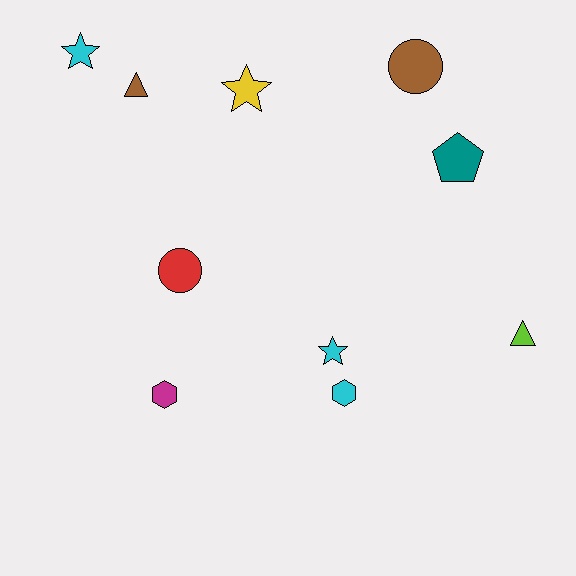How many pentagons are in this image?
There is 1 pentagon.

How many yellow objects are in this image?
There is 1 yellow object.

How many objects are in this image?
There are 10 objects.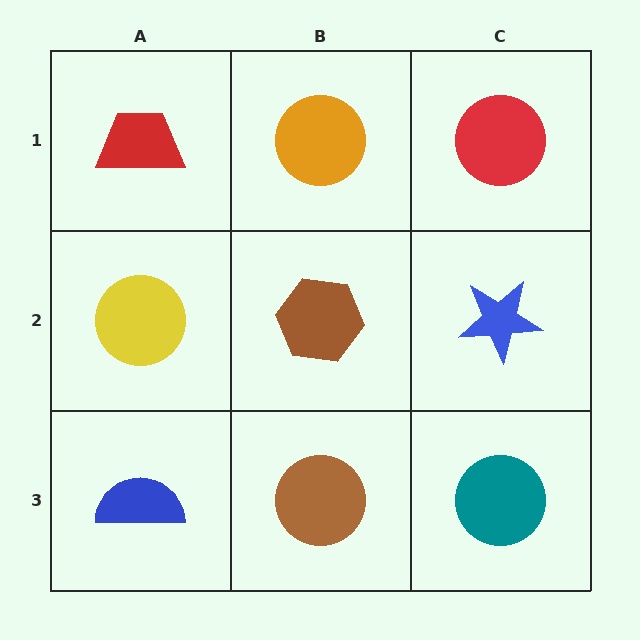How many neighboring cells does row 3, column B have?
3.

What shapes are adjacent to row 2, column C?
A red circle (row 1, column C), a teal circle (row 3, column C), a brown hexagon (row 2, column B).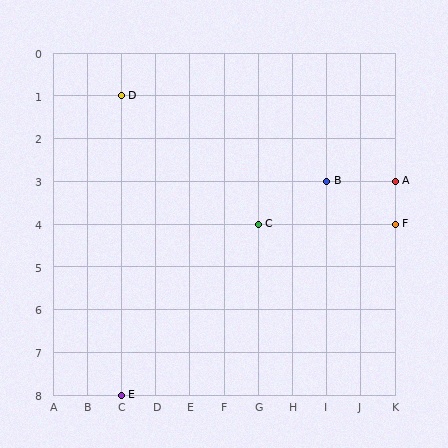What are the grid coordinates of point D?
Point D is at grid coordinates (C, 1).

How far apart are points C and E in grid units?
Points C and E are 4 columns and 4 rows apart (about 5.7 grid units diagonally).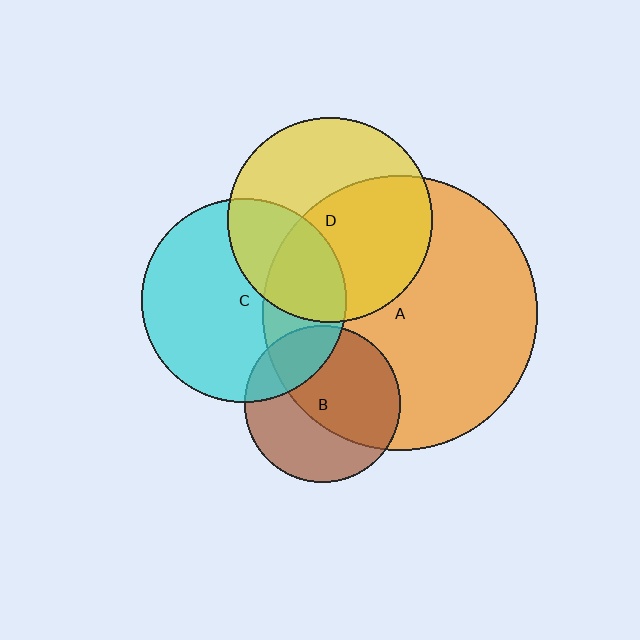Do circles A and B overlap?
Yes.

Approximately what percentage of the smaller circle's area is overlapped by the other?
Approximately 60%.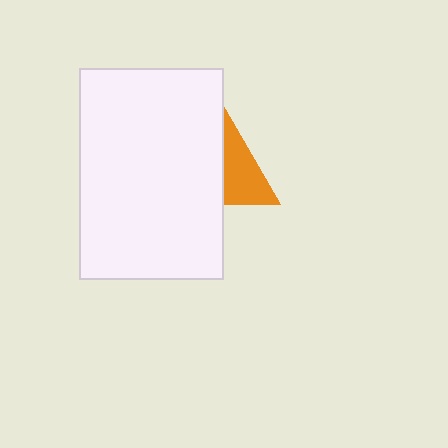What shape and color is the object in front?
The object in front is a white rectangle.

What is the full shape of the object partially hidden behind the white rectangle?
The partially hidden object is an orange triangle.